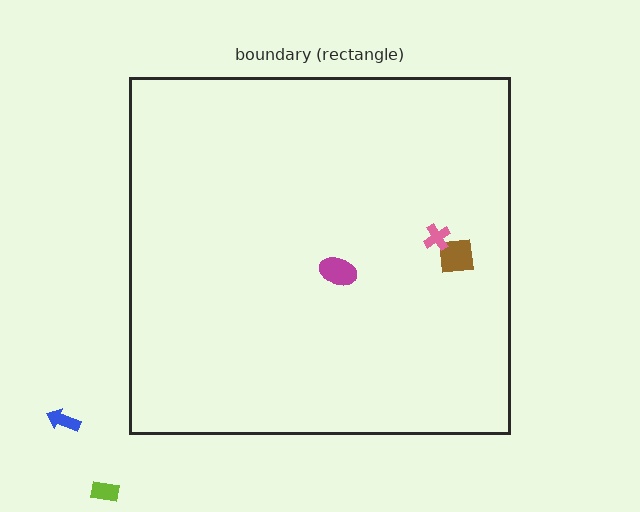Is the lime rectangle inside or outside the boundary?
Outside.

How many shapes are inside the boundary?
3 inside, 2 outside.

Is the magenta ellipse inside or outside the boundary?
Inside.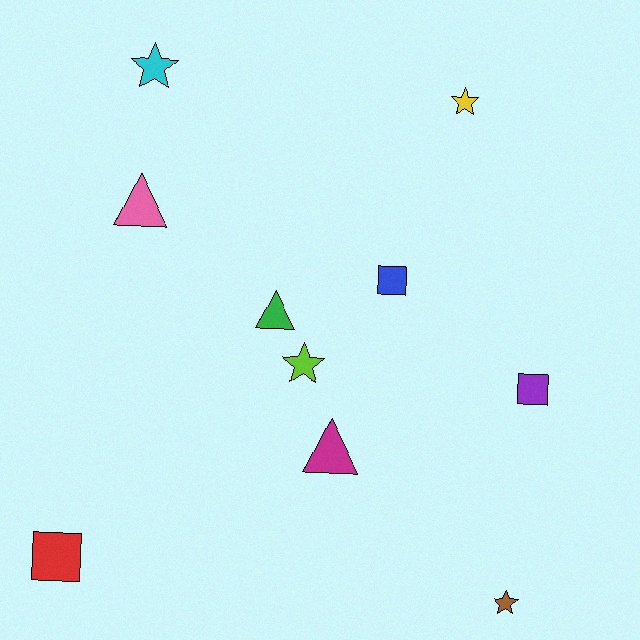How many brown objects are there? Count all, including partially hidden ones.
There is 1 brown object.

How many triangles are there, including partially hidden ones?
There are 3 triangles.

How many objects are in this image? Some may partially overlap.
There are 10 objects.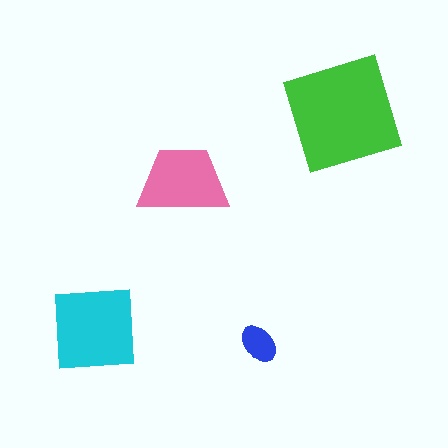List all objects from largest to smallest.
The green square, the cyan square, the pink trapezoid, the blue ellipse.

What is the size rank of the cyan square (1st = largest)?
2nd.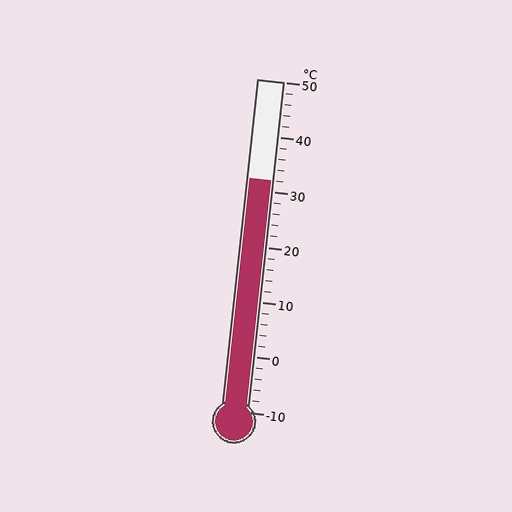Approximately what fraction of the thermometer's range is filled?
The thermometer is filled to approximately 70% of its range.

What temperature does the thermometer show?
The thermometer shows approximately 32°C.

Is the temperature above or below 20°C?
The temperature is above 20°C.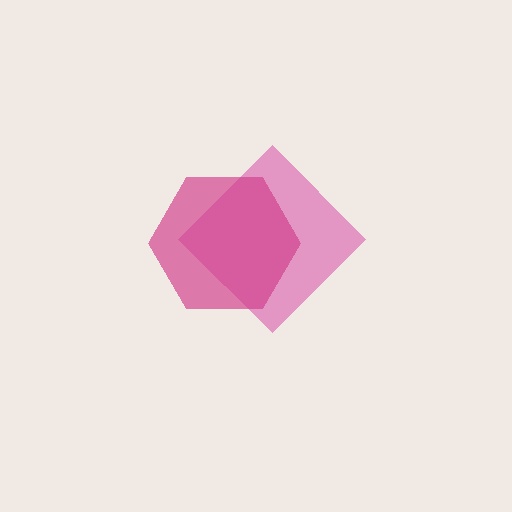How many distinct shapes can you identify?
There are 2 distinct shapes: a pink diamond, a magenta hexagon.